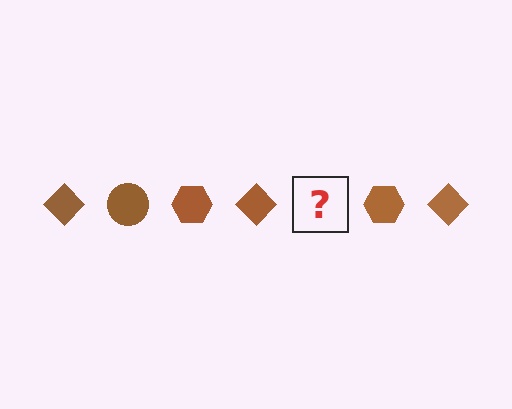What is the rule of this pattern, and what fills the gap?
The rule is that the pattern cycles through diamond, circle, hexagon shapes in brown. The gap should be filled with a brown circle.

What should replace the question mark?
The question mark should be replaced with a brown circle.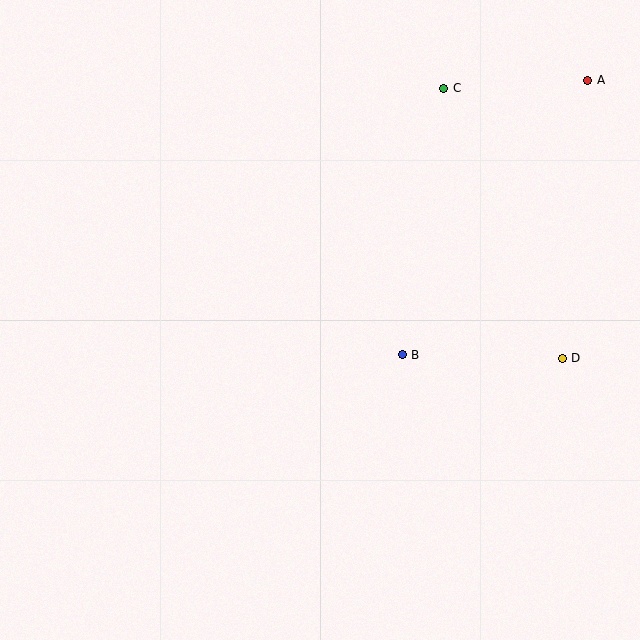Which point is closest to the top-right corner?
Point A is closest to the top-right corner.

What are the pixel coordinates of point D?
Point D is at (562, 358).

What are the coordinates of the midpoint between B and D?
The midpoint between B and D is at (482, 356).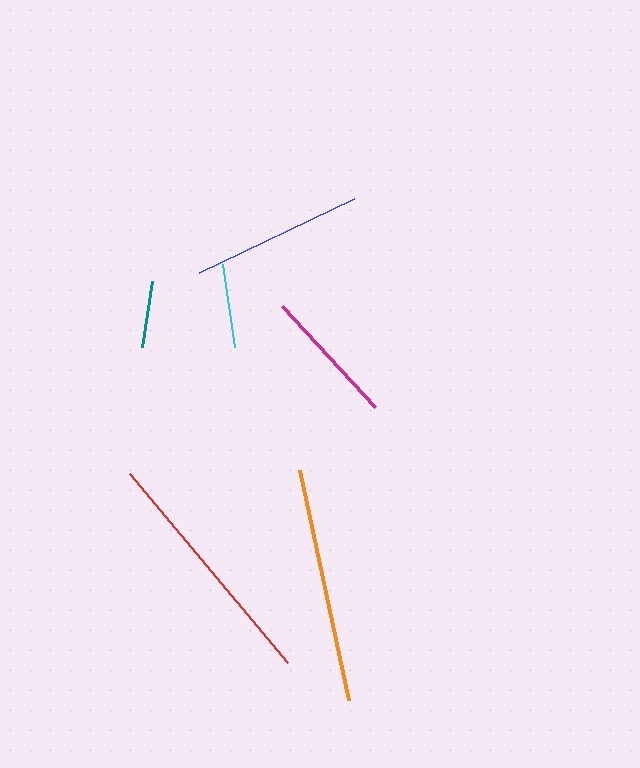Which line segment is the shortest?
The teal line is the shortest at approximately 66 pixels.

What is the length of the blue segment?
The blue segment is approximately 172 pixels long.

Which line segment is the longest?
The red line is the longest at approximately 246 pixels.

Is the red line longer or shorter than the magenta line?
The red line is longer than the magenta line.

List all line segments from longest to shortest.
From longest to shortest: red, orange, blue, magenta, cyan, teal.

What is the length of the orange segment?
The orange segment is approximately 235 pixels long.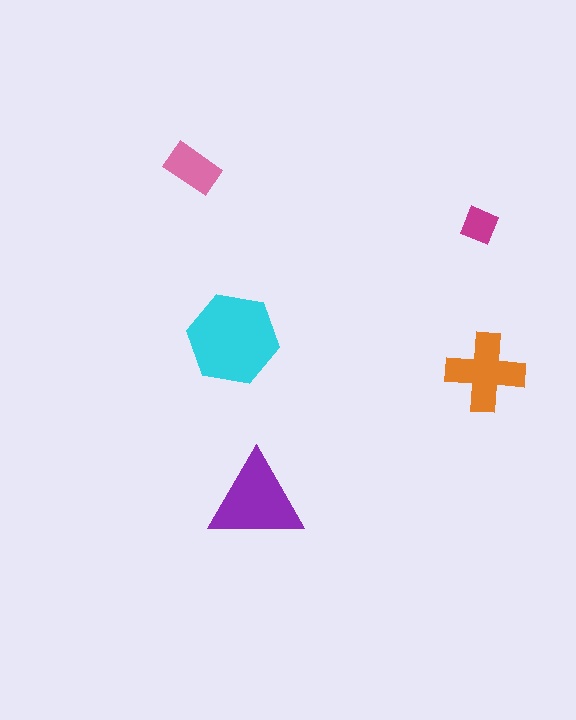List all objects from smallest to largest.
The magenta diamond, the pink rectangle, the orange cross, the purple triangle, the cyan hexagon.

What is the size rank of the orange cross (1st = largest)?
3rd.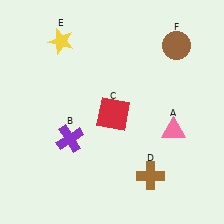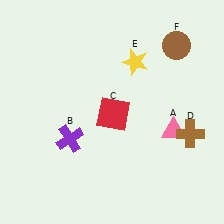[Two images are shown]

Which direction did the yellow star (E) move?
The yellow star (E) moved right.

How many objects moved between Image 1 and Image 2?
2 objects moved between the two images.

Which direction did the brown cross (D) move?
The brown cross (D) moved up.